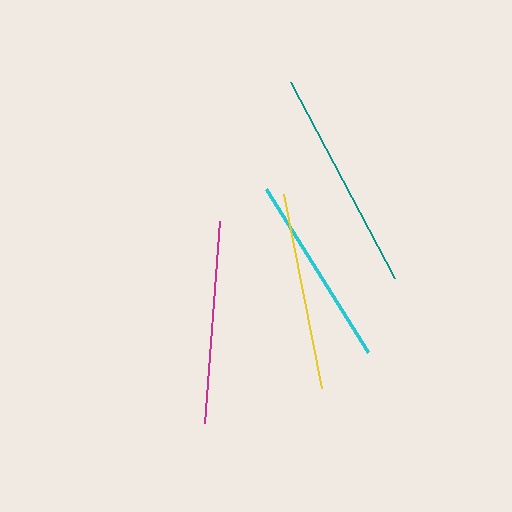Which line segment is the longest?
The teal line is the longest at approximately 222 pixels.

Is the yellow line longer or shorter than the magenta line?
The magenta line is longer than the yellow line.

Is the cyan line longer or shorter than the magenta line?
The magenta line is longer than the cyan line.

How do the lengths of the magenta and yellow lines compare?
The magenta and yellow lines are approximately the same length.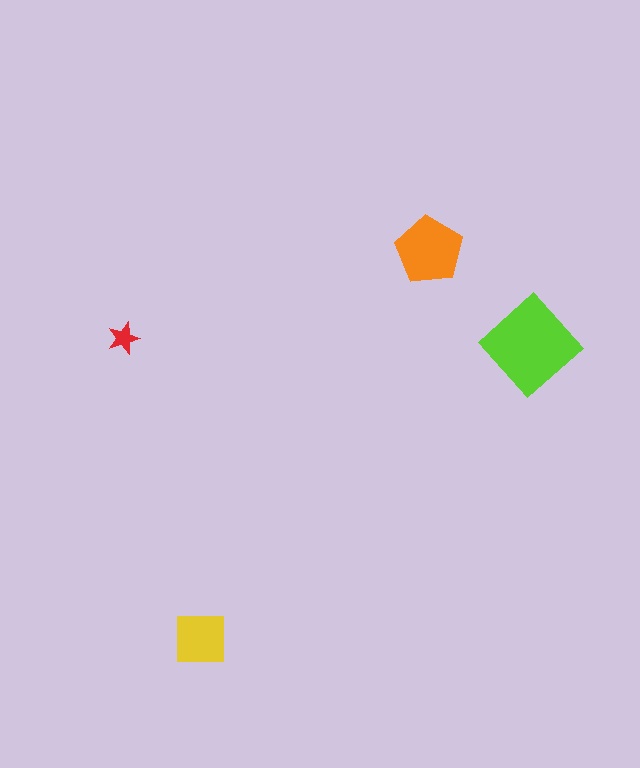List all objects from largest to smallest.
The lime diamond, the orange pentagon, the yellow square, the red star.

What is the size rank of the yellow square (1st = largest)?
3rd.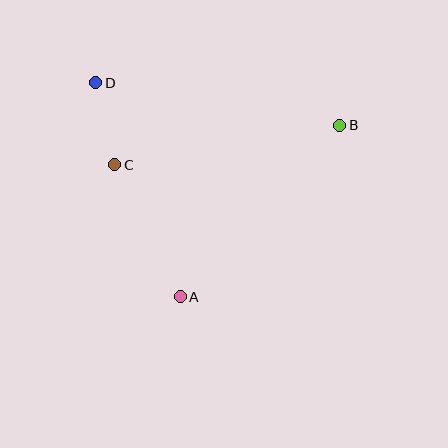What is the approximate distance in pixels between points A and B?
The distance between A and B is approximately 234 pixels.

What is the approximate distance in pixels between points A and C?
The distance between A and C is approximately 147 pixels.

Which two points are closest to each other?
Points C and D are closest to each other.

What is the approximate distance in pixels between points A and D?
The distance between A and D is approximately 230 pixels.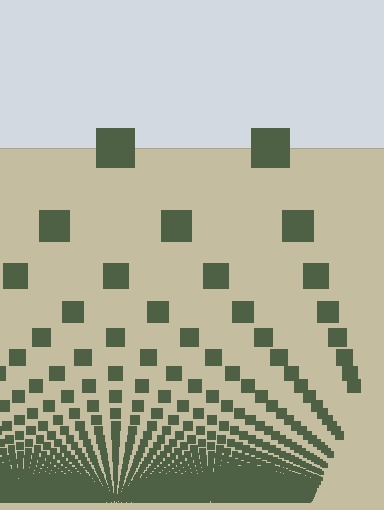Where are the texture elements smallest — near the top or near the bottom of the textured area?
Near the bottom.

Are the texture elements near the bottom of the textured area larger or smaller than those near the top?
Smaller. The gradient is inverted — elements near the bottom are smaller and denser.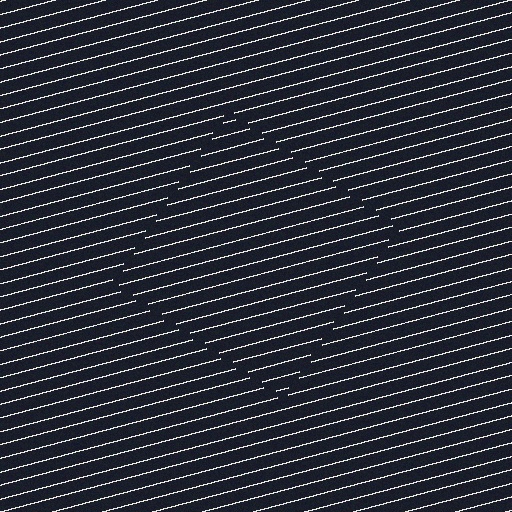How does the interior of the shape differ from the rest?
The interior of the shape contains the same grating, shifted by half a period — the contour is defined by the phase discontinuity where line-ends from the inner and outer gratings abut.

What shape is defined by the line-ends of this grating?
An illusory square. The interior of the shape contains the same grating, shifted by half a period — the contour is defined by the phase discontinuity where line-ends from the inner and outer gratings abut.